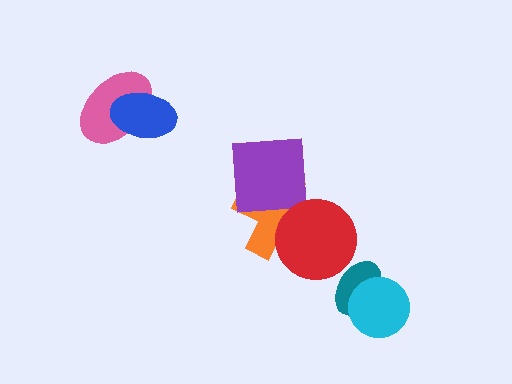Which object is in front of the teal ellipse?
The cyan circle is in front of the teal ellipse.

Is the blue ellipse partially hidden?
No, no other shape covers it.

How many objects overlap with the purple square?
1 object overlaps with the purple square.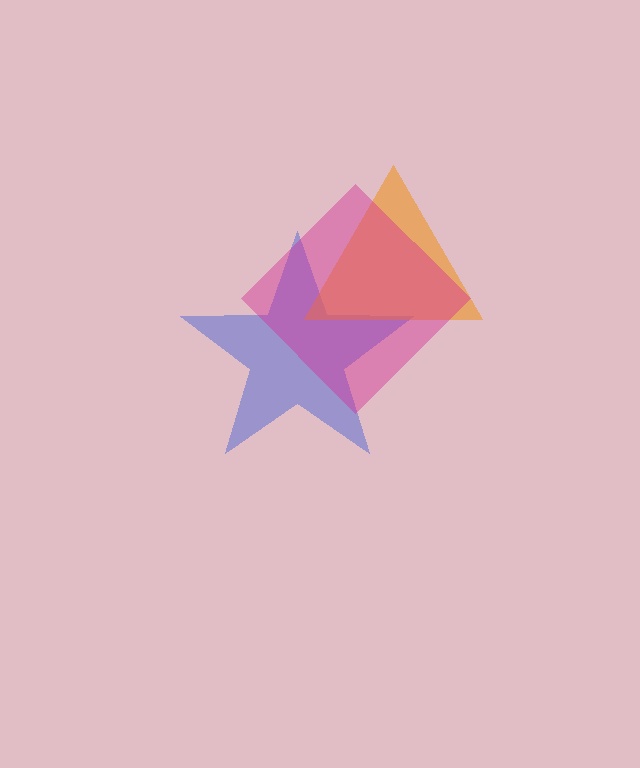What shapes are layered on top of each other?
The layered shapes are: a blue star, an orange triangle, a magenta diamond.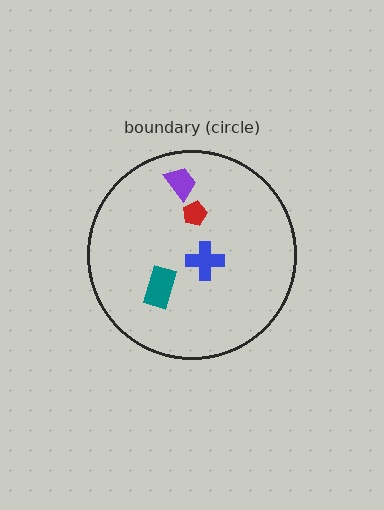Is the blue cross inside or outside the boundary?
Inside.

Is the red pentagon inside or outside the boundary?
Inside.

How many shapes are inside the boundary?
4 inside, 0 outside.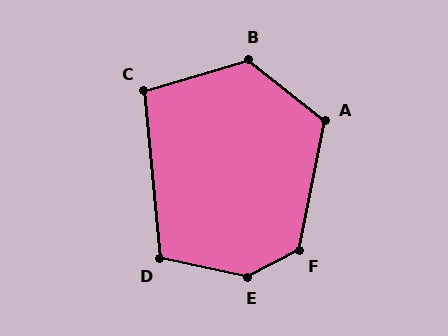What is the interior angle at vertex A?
Approximately 118 degrees (obtuse).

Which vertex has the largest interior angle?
E, at approximately 141 degrees.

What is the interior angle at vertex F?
Approximately 128 degrees (obtuse).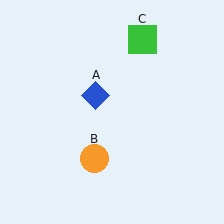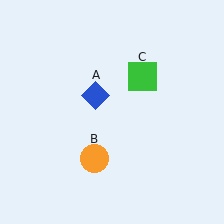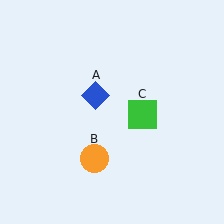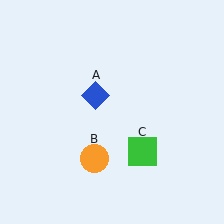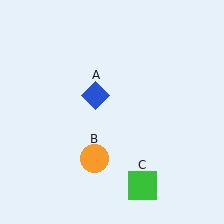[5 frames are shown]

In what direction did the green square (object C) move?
The green square (object C) moved down.